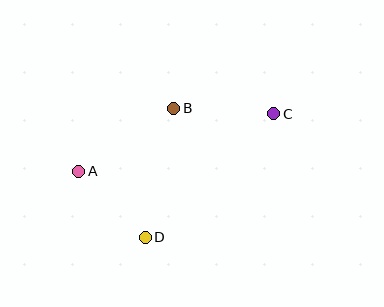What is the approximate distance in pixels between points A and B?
The distance between A and B is approximately 114 pixels.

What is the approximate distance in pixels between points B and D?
The distance between B and D is approximately 132 pixels.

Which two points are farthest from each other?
Points A and C are farthest from each other.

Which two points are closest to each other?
Points A and D are closest to each other.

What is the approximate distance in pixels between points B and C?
The distance between B and C is approximately 100 pixels.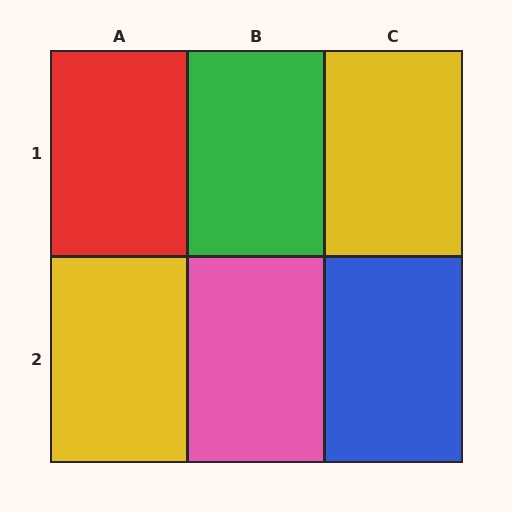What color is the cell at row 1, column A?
Red.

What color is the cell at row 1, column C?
Yellow.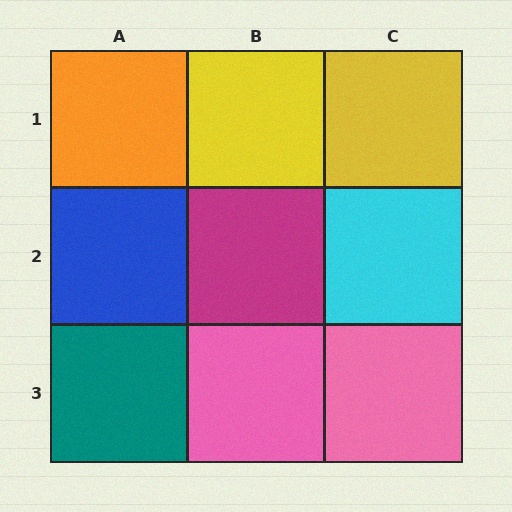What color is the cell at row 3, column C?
Pink.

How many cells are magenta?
1 cell is magenta.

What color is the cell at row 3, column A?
Teal.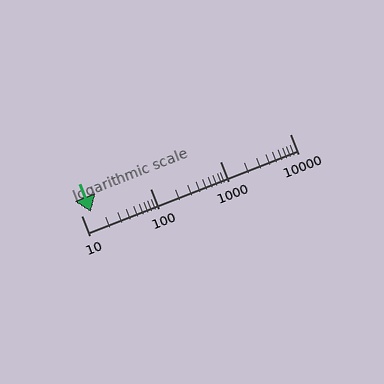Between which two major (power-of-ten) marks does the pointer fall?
The pointer is between 10 and 100.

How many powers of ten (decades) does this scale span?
The scale spans 3 decades, from 10 to 10000.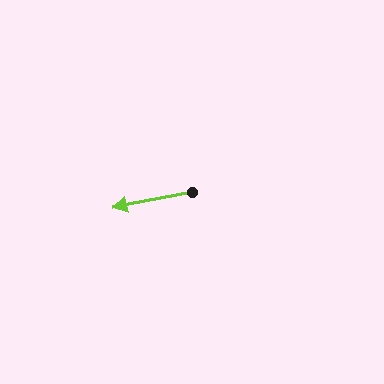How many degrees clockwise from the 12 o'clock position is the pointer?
Approximately 259 degrees.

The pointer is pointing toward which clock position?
Roughly 9 o'clock.